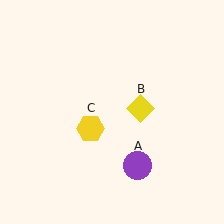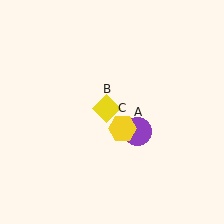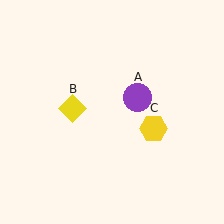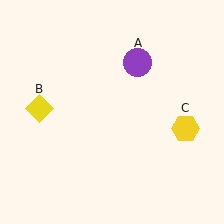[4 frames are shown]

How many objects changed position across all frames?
3 objects changed position: purple circle (object A), yellow diamond (object B), yellow hexagon (object C).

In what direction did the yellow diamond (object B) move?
The yellow diamond (object B) moved left.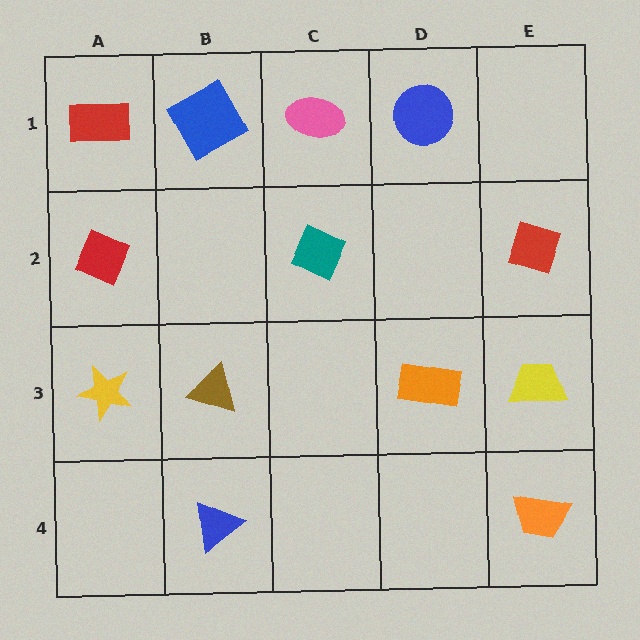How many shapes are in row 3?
4 shapes.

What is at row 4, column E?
An orange trapezoid.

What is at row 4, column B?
A blue triangle.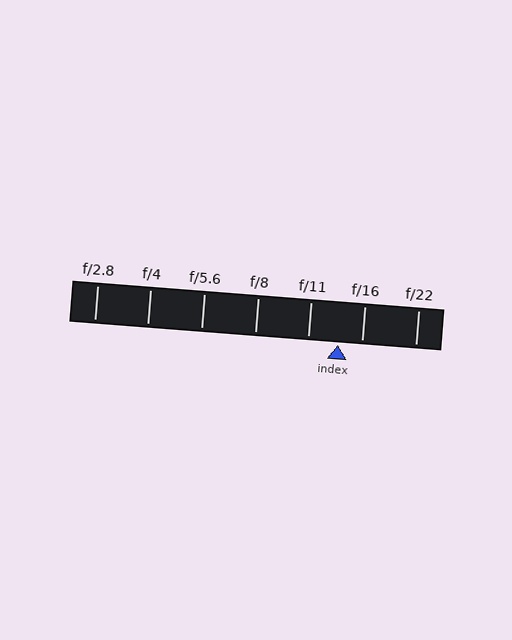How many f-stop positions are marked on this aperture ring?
There are 7 f-stop positions marked.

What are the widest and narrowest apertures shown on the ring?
The widest aperture shown is f/2.8 and the narrowest is f/22.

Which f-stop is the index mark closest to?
The index mark is closest to f/16.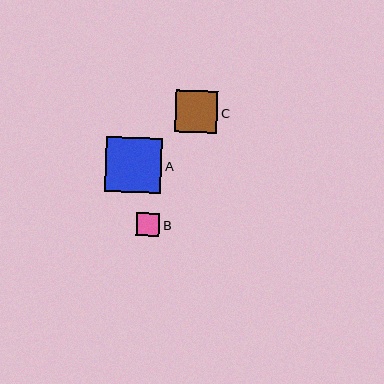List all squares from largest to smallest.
From largest to smallest: A, C, B.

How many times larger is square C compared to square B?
Square C is approximately 1.8 times the size of square B.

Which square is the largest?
Square A is the largest with a size of approximately 56 pixels.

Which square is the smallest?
Square B is the smallest with a size of approximately 24 pixels.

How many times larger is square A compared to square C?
Square A is approximately 1.3 times the size of square C.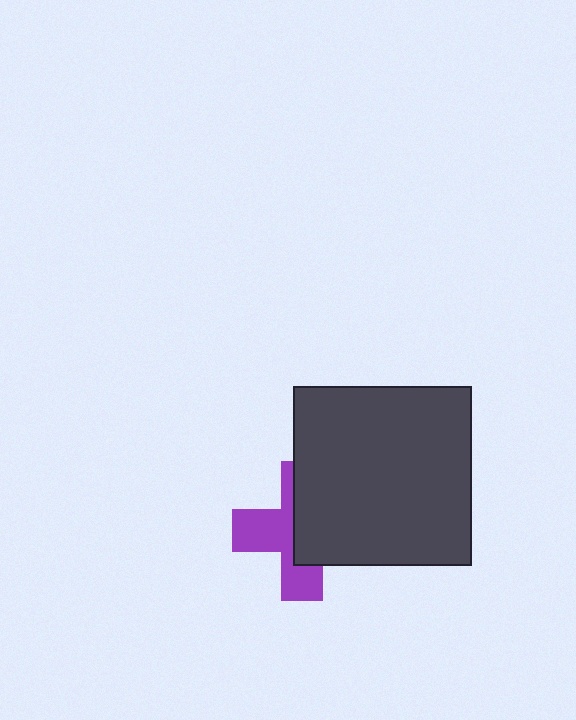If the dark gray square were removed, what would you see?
You would see the complete purple cross.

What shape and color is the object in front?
The object in front is a dark gray square.